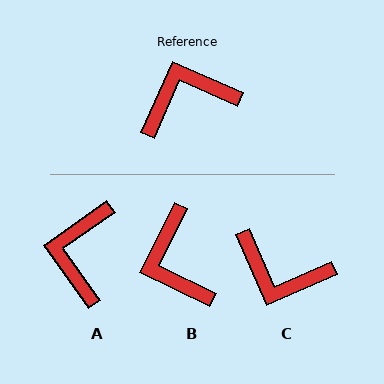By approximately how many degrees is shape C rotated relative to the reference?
Approximately 137 degrees counter-clockwise.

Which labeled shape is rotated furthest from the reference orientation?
C, about 137 degrees away.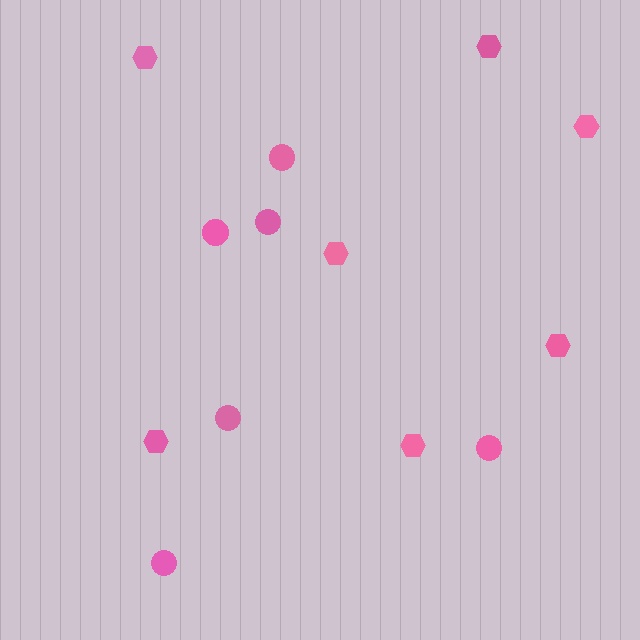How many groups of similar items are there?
There are 2 groups: one group of hexagons (7) and one group of circles (6).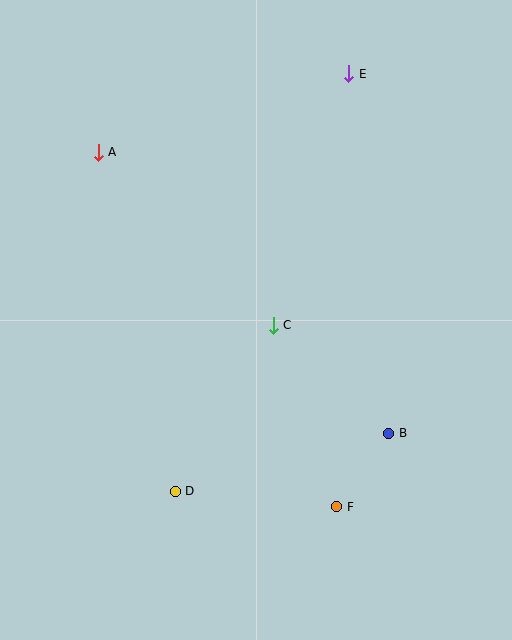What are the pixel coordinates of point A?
Point A is at (98, 152).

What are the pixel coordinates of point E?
Point E is at (349, 74).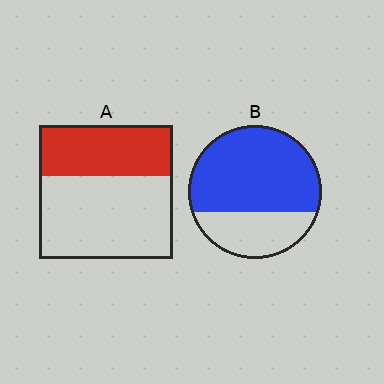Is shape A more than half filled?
No.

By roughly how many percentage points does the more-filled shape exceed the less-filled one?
By roughly 30 percentage points (B over A).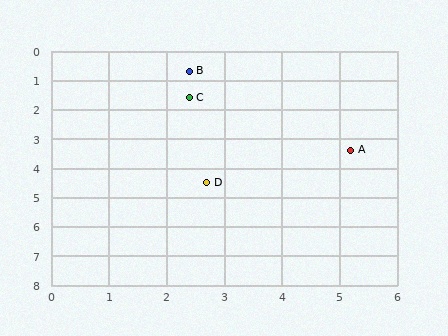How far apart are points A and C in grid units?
Points A and C are about 3.3 grid units apart.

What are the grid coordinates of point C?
Point C is at approximately (2.4, 1.6).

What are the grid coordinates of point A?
Point A is at approximately (5.2, 3.4).